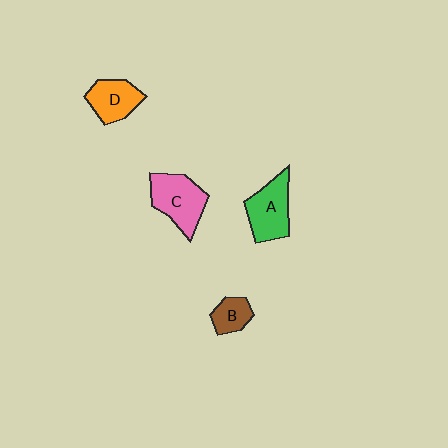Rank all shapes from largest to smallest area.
From largest to smallest: C (pink), A (green), D (orange), B (brown).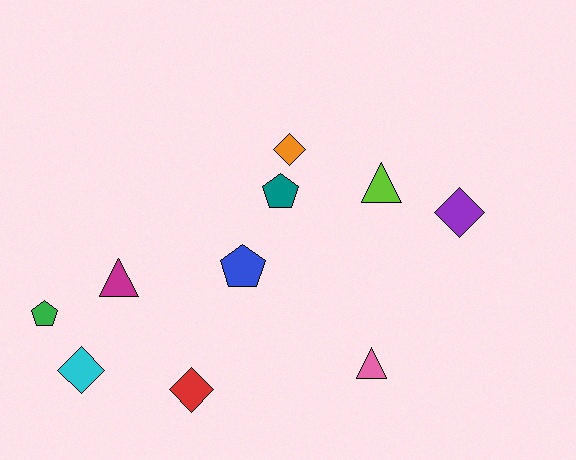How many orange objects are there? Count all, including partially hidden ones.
There is 1 orange object.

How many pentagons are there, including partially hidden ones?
There are 3 pentagons.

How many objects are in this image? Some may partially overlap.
There are 10 objects.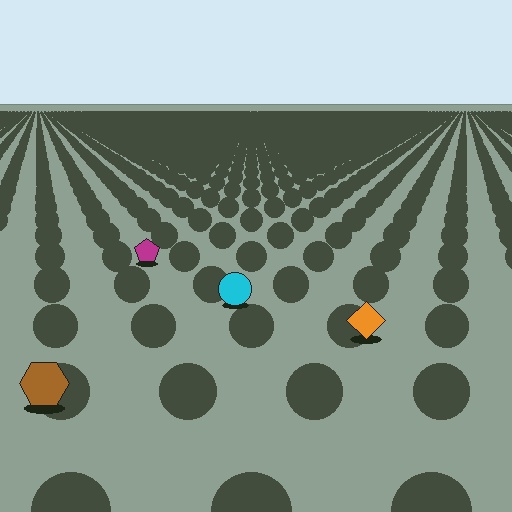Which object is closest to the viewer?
The brown hexagon is closest. The texture marks near it are larger and more spread out.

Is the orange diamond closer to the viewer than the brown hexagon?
No. The brown hexagon is closer — you can tell from the texture gradient: the ground texture is coarser near it.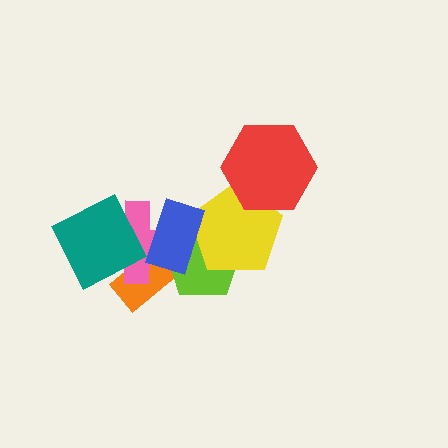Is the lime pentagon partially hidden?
Yes, it is partially covered by another shape.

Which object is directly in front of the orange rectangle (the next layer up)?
The pink cross is directly in front of the orange rectangle.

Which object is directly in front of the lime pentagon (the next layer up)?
The yellow pentagon is directly in front of the lime pentagon.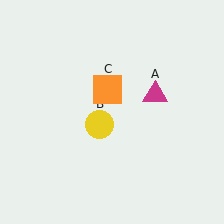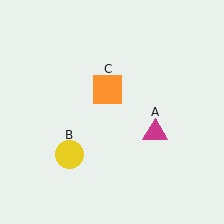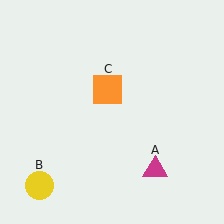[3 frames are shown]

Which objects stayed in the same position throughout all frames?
Orange square (object C) remained stationary.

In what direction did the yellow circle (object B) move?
The yellow circle (object B) moved down and to the left.